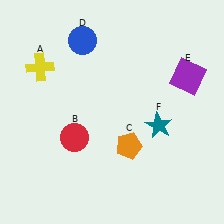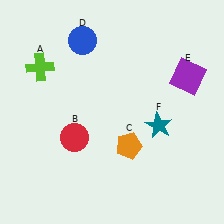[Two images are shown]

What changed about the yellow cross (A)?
In Image 1, A is yellow. In Image 2, it changed to lime.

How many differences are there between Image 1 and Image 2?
There is 1 difference between the two images.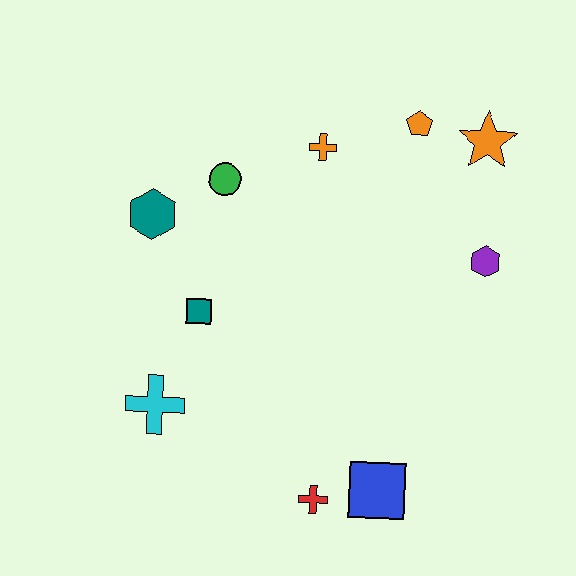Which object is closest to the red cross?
The blue square is closest to the red cross.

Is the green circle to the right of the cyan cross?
Yes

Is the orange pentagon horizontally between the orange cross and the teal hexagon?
No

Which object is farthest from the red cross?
The orange star is farthest from the red cross.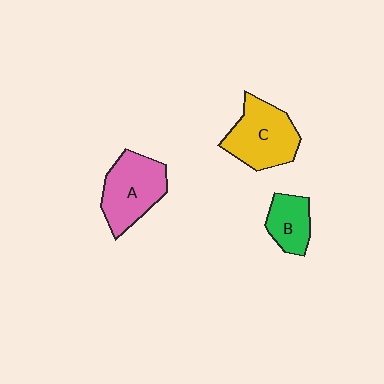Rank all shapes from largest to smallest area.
From largest to smallest: C (yellow), A (pink), B (green).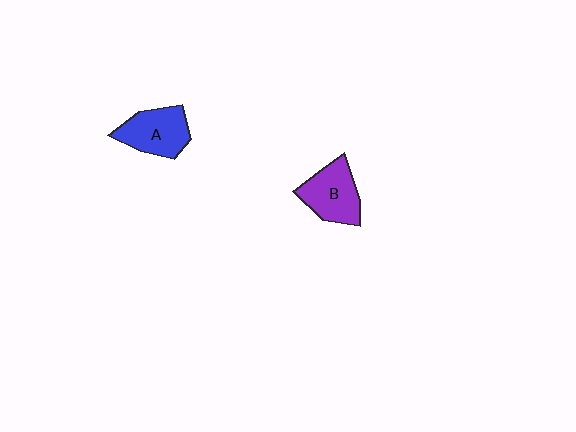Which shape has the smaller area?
Shape A (blue).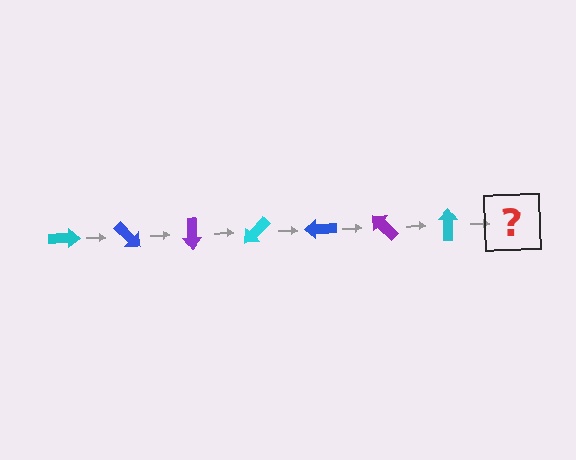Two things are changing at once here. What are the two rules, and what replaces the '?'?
The two rules are that it rotates 45 degrees each step and the color cycles through cyan, blue, and purple. The '?' should be a blue arrow, rotated 315 degrees from the start.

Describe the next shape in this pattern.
It should be a blue arrow, rotated 315 degrees from the start.